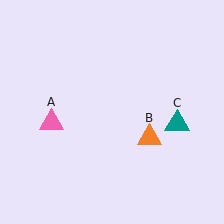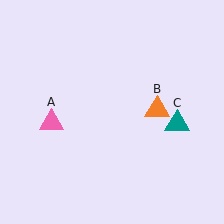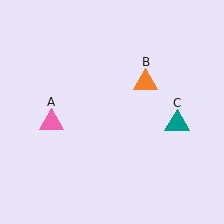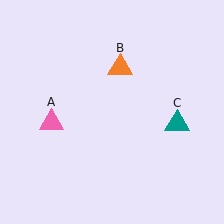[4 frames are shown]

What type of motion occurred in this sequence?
The orange triangle (object B) rotated counterclockwise around the center of the scene.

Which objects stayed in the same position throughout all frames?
Pink triangle (object A) and teal triangle (object C) remained stationary.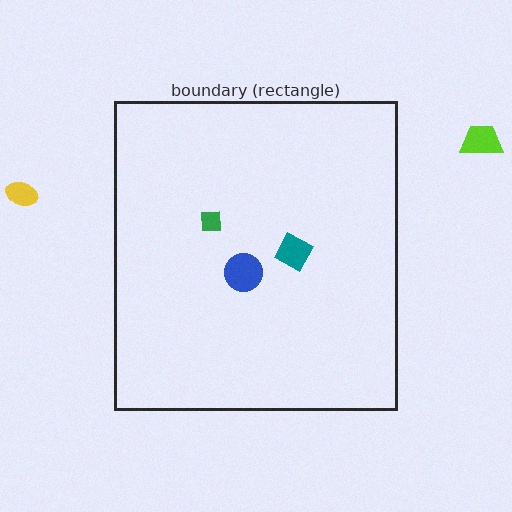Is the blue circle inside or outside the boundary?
Inside.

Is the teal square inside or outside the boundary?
Inside.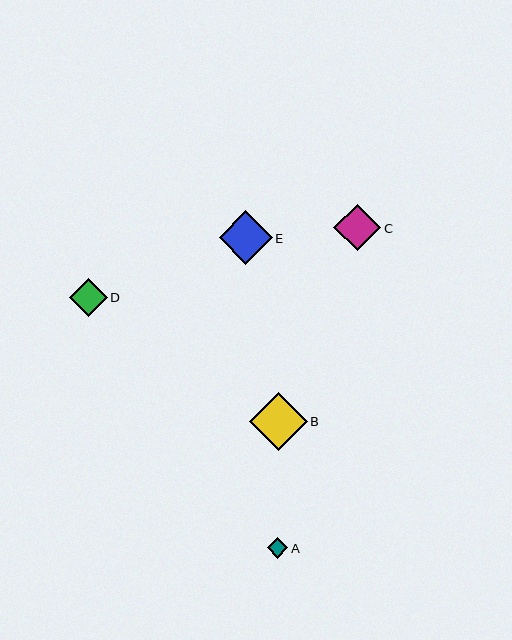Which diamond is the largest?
Diamond B is the largest with a size of approximately 58 pixels.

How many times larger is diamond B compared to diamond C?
Diamond B is approximately 1.2 times the size of diamond C.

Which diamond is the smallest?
Diamond A is the smallest with a size of approximately 21 pixels.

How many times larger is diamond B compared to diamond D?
Diamond B is approximately 1.5 times the size of diamond D.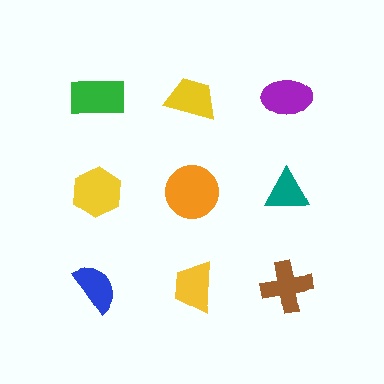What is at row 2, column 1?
A yellow hexagon.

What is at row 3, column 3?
A brown cross.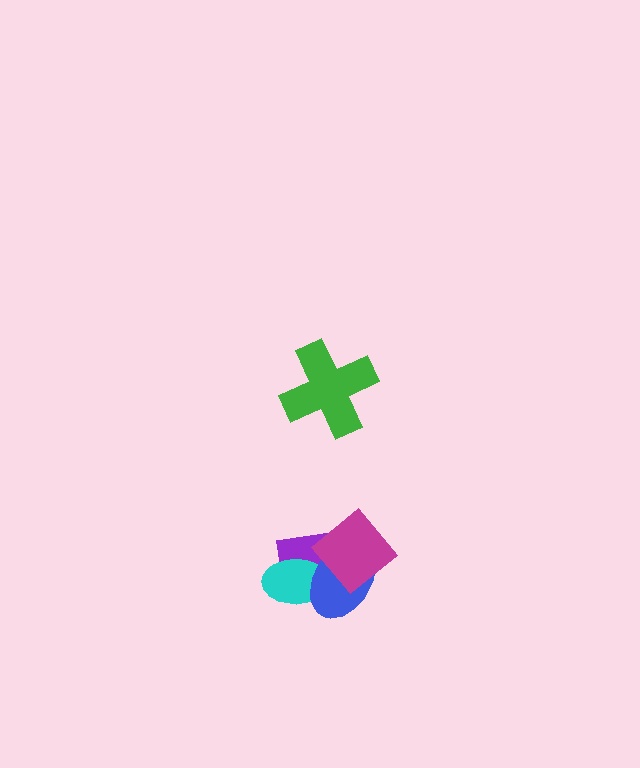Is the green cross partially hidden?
No, no other shape covers it.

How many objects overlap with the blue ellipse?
3 objects overlap with the blue ellipse.